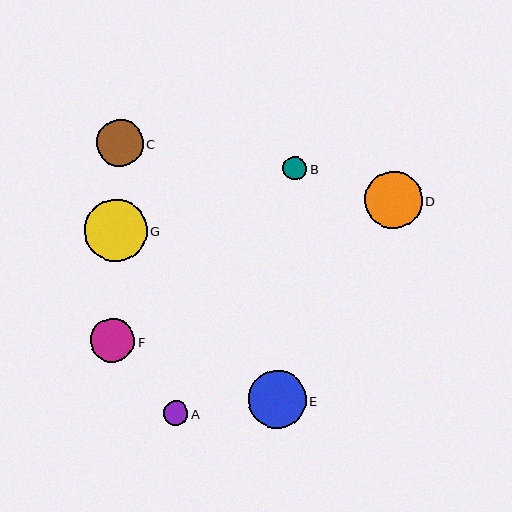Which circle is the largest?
Circle G is the largest with a size of approximately 62 pixels.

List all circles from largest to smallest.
From largest to smallest: G, D, E, C, F, A, B.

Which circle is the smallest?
Circle B is the smallest with a size of approximately 24 pixels.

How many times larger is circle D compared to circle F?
Circle D is approximately 1.3 times the size of circle F.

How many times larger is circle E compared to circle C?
Circle E is approximately 1.2 times the size of circle C.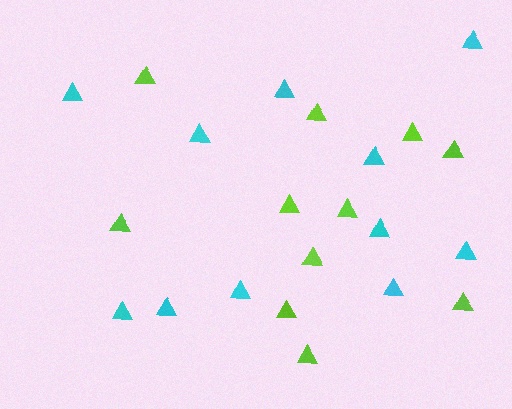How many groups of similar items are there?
There are 2 groups: one group of cyan triangles (11) and one group of lime triangles (11).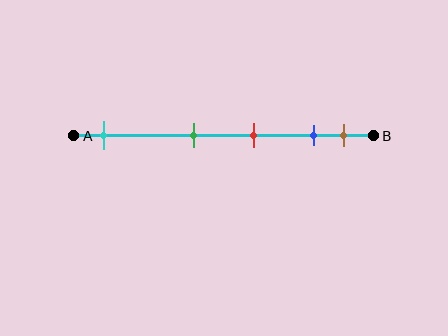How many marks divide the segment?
There are 5 marks dividing the segment.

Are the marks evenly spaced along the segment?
No, the marks are not evenly spaced.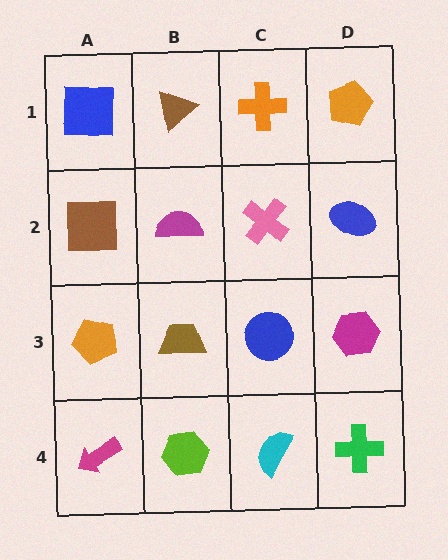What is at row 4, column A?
A magenta arrow.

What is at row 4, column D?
A green cross.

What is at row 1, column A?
A blue square.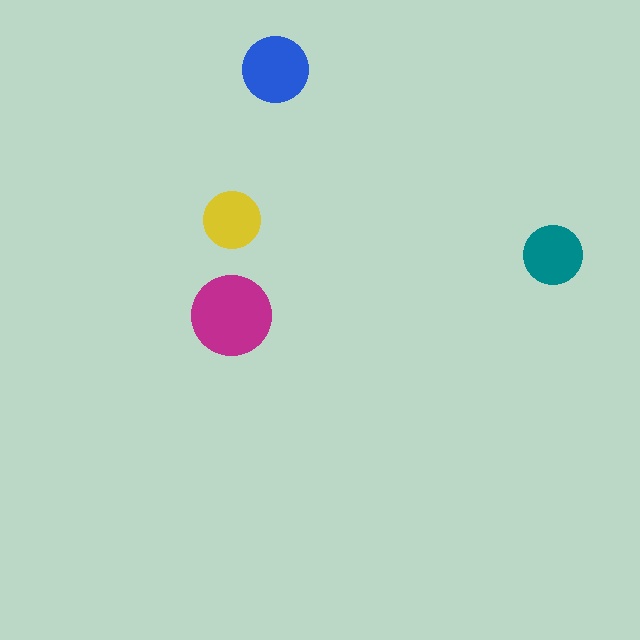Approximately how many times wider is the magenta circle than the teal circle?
About 1.5 times wider.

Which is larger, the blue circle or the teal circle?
The blue one.